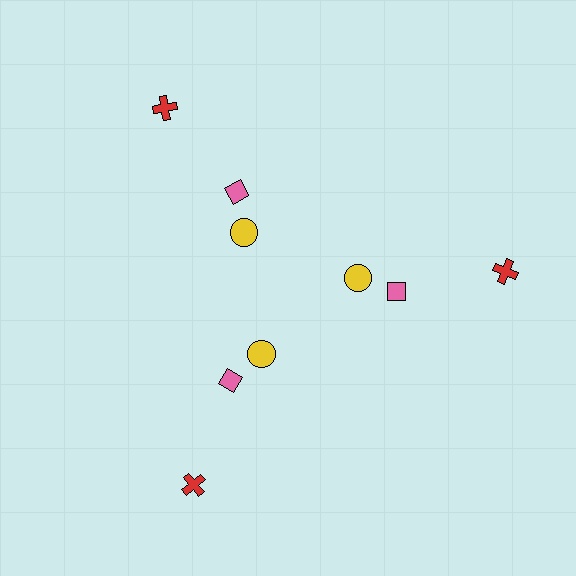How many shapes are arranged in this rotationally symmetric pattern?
There are 9 shapes, arranged in 3 groups of 3.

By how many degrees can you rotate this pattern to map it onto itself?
The pattern maps onto itself every 120 degrees of rotation.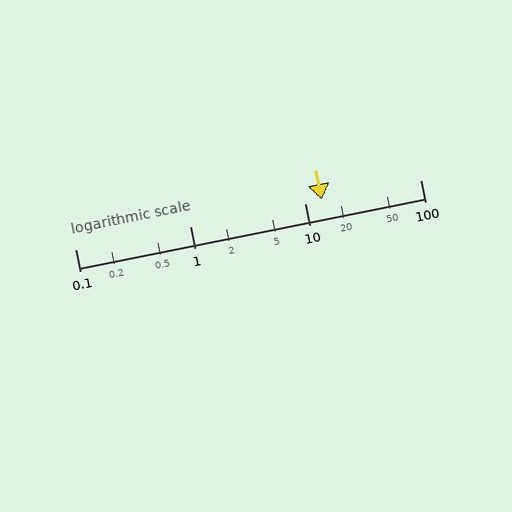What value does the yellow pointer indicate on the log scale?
The pointer indicates approximately 14.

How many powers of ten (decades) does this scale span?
The scale spans 3 decades, from 0.1 to 100.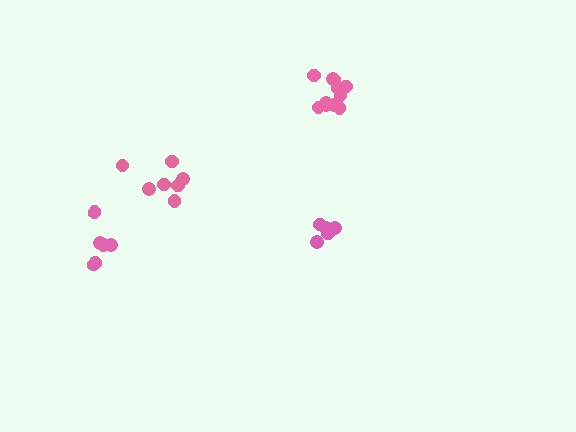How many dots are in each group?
Group 1: 7 dots, Group 2: 5 dots, Group 3: 11 dots, Group 4: 6 dots (29 total).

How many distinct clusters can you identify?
There are 4 distinct clusters.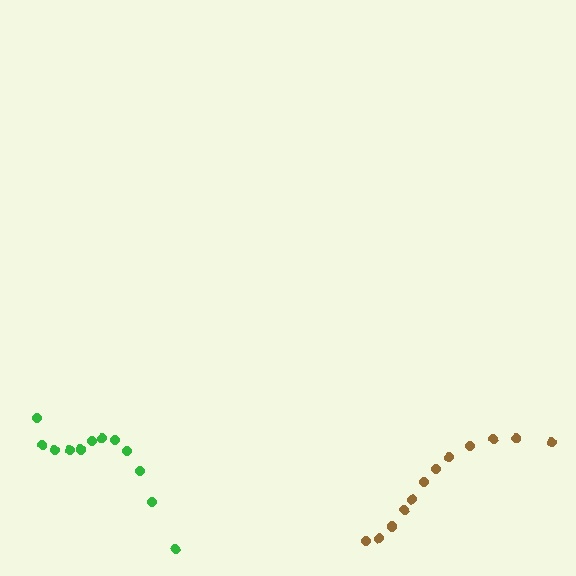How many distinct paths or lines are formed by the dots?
There are 2 distinct paths.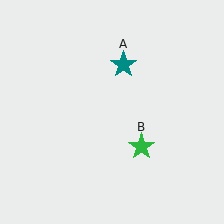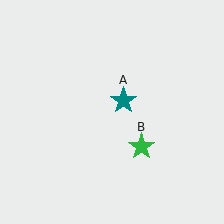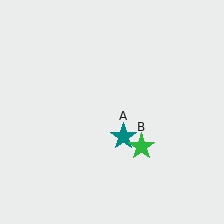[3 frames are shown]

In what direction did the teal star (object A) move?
The teal star (object A) moved down.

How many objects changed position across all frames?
1 object changed position: teal star (object A).